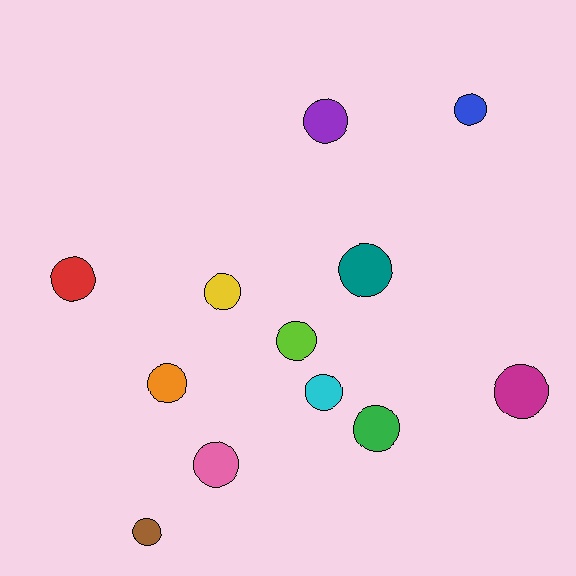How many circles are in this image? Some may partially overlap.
There are 12 circles.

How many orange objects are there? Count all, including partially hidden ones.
There is 1 orange object.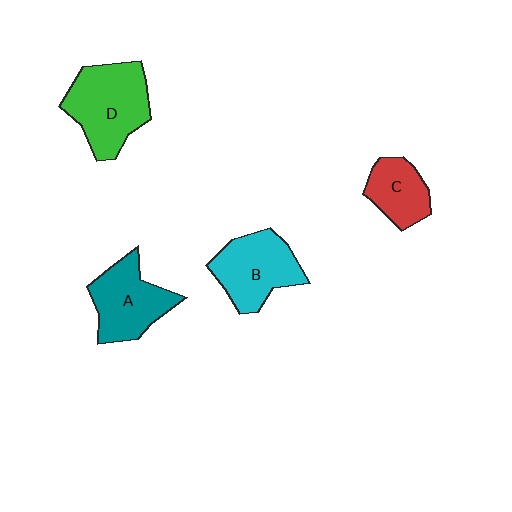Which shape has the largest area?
Shape D (green).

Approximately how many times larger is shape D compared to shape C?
Approximately 1.8 times.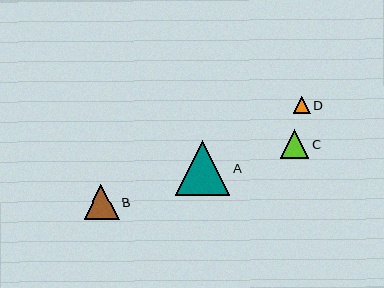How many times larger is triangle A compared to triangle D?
Triangle A is approximately 3.3 times the size of triangle D.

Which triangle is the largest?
Triangle A is the largest with a size of approximately 54 pixels.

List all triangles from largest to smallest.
From largest to smallest: A, B, C, D.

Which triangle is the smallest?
Triangle D is the smallest with a size of approximately 17 pixels.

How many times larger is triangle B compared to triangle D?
Triangle B is approximately 2.1 times the size of triangle D.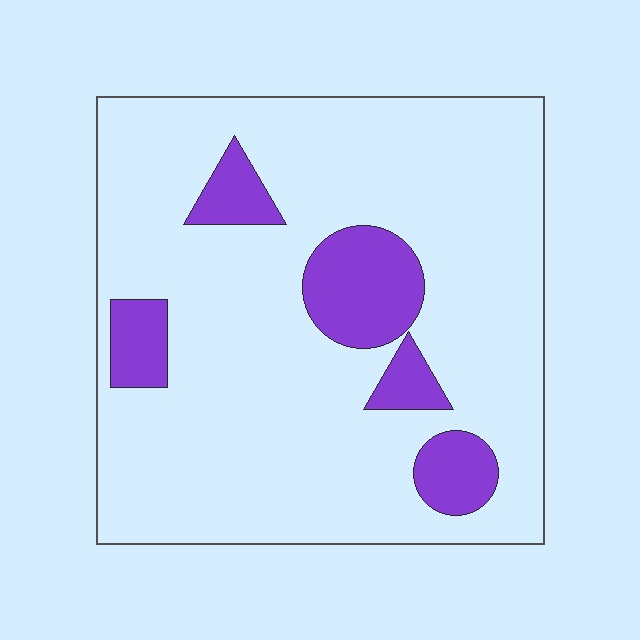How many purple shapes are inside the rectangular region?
5.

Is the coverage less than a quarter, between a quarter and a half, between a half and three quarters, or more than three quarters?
Less than a quarter.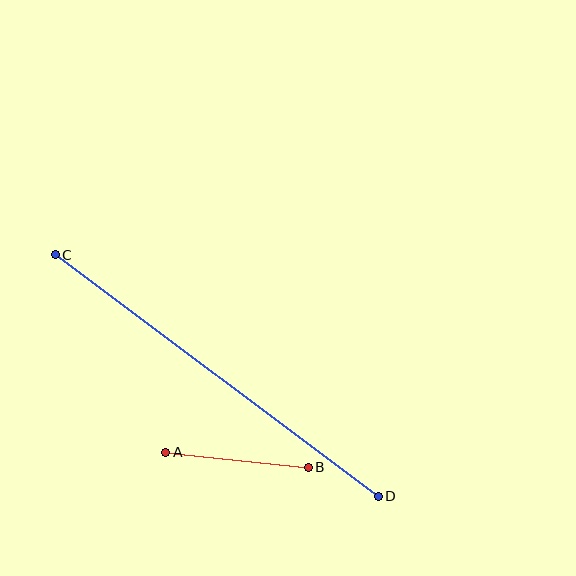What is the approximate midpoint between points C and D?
The midpoint is at approximately (217, 376) pixels.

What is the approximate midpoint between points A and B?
The midpoint is at approximately (237, 460) pixels.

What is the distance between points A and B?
The distance is approximately 143 pixels.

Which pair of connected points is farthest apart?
Points C and D are farthest apart.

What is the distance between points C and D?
The distance is approximately 403 pixels.